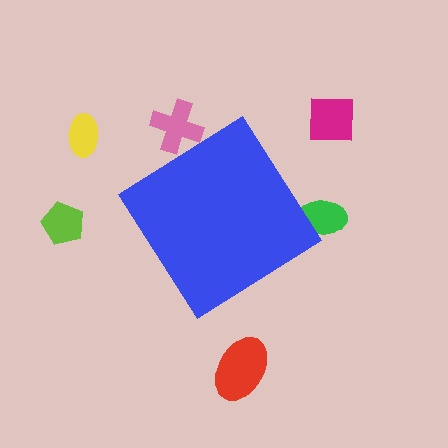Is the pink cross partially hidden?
Yes, the pink cross is partially hidden behind the blue diamond.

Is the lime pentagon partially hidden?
No, the lime pentagon is fully visible.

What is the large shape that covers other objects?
A blue diamond.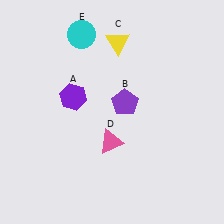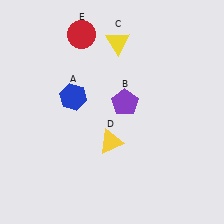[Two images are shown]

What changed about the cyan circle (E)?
In Image 1, E is cyan. In Image 2, it changed to red.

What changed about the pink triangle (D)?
In Image 1, D is pink. In Image 2, it changed to yellow.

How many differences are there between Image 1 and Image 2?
There are 3 differences between the two images.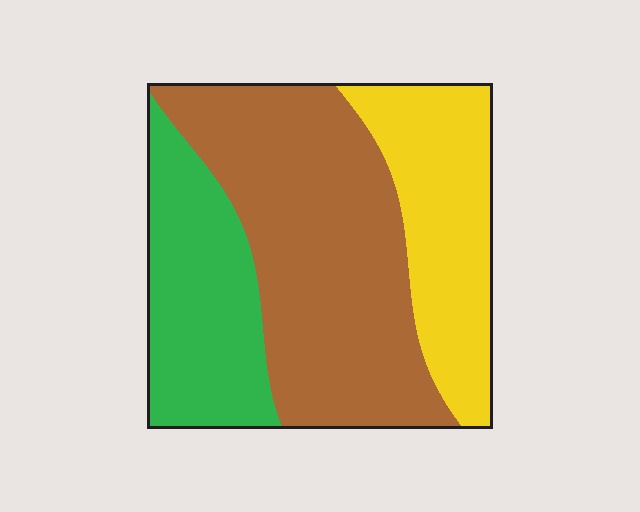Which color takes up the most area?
Brown, at roughly 50%.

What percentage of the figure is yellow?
Yellow covers roughly 25% of the figure.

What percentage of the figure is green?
Green covers roughly 25% of the figure.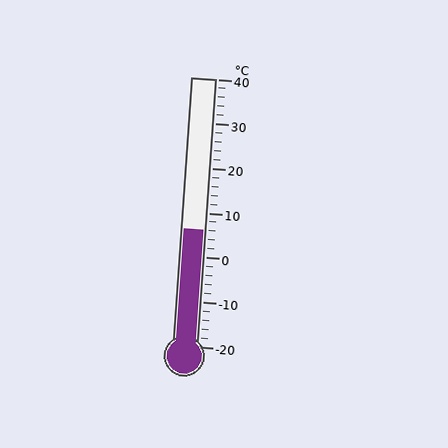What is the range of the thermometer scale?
The thermometer scale ranges from -20°C to 40°C.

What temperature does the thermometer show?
The thermometer shows approximately 6°C.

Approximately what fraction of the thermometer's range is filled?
The thermometer is filled to approximately 45% of its range.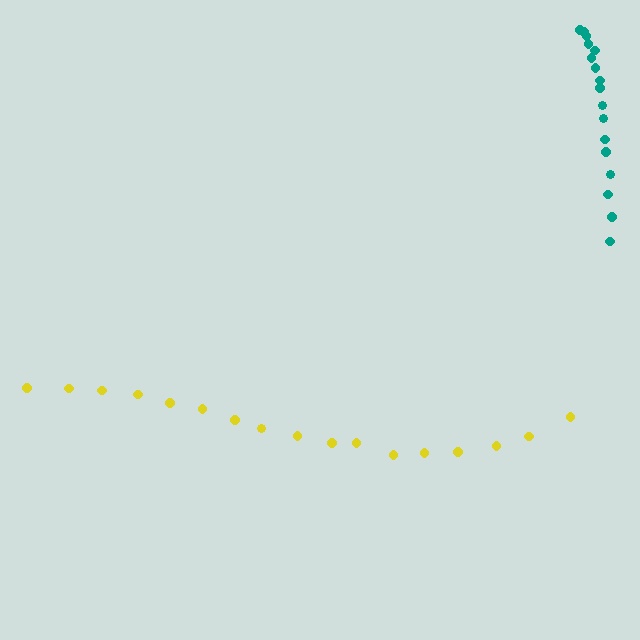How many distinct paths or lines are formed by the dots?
There are 2 distinct paths.